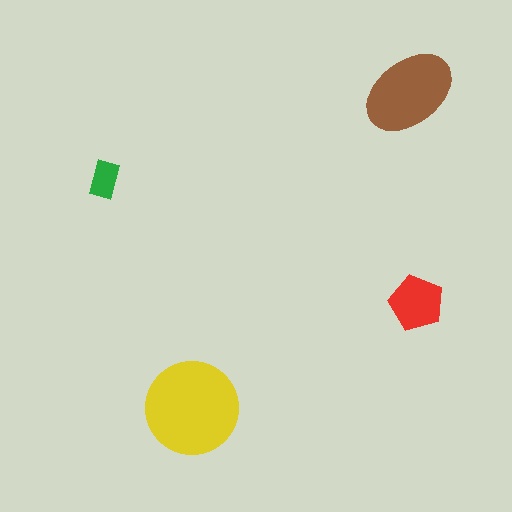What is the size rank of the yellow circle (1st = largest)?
1st.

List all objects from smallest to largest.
The green rectangle, the red pentagon, the brown ellipse, the yellow circle.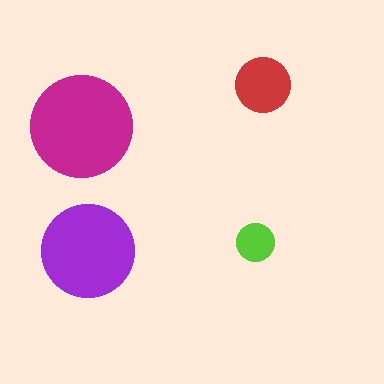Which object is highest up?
The red circle is topmost.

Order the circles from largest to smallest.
the magenta one, the purple one, the red one, the lime one.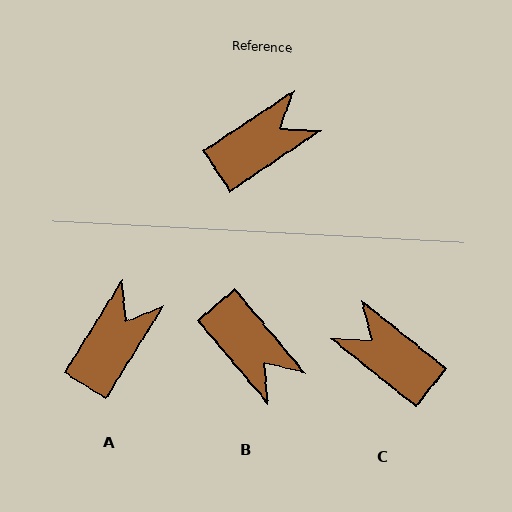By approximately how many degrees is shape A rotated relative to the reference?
Approximately 24 degrees counter-clockwise.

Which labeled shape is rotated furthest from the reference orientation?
C, about 108 degrees away.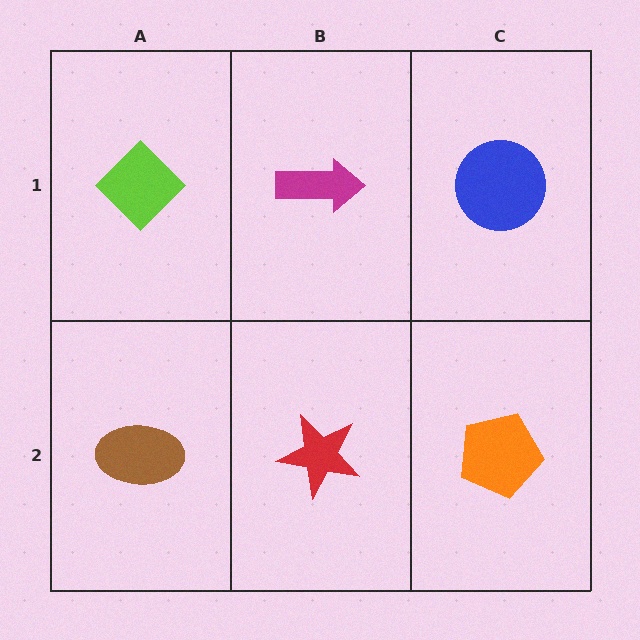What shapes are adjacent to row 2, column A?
A lime diamond (row 1, column A), a red star (row 2, column B).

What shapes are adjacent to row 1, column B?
A red star (row 2, column B), a lime diamond (row 1, column A), a blue circle (row 1, column C).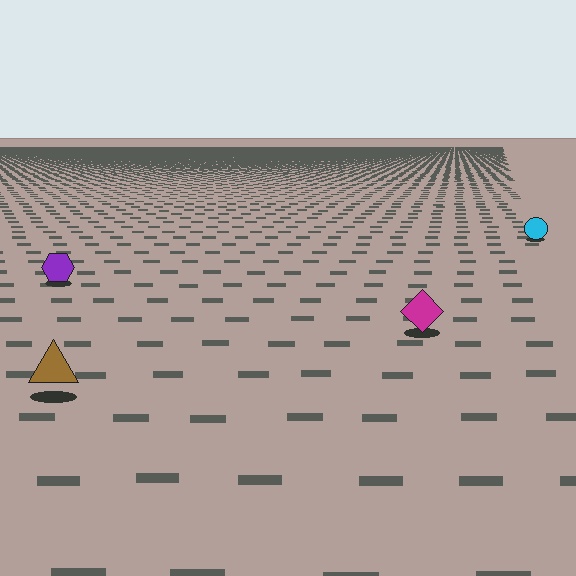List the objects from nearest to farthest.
From nearest to farthest: the brown triangle, the magenta diamond, the purple hexagon, the cyan circle.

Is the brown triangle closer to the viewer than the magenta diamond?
Yes. The brown triangle is closer — you can tell from the texture gradient: the ground texture is coarser near it.